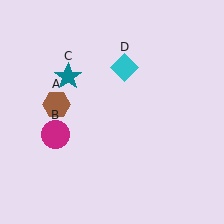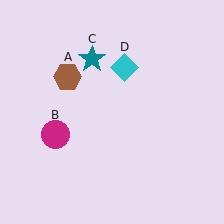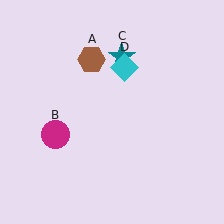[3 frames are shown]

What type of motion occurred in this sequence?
The brown hexagon (object A), teal star (object C) rotated clockwise around the center of the scene.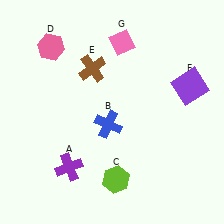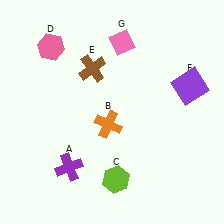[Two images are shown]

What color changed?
The cross (B) changed from blue in Image 1 to orange in Image 2.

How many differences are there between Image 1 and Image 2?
There is 1 difference between the two images.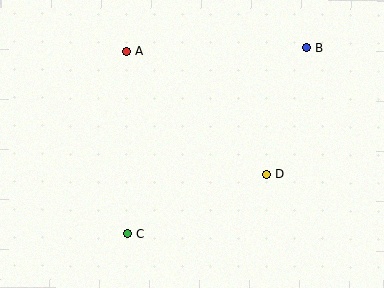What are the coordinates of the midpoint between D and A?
The midpoint between D and A is at (197, 113).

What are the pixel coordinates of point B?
Point B is at (307, 48).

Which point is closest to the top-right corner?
Point B is closest to the top-right corner.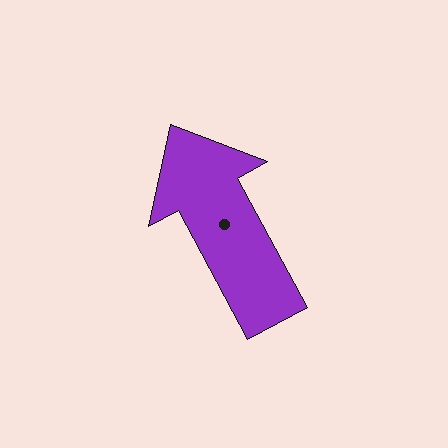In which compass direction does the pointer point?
Northwest.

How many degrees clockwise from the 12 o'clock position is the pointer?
Approximately 332 degrees.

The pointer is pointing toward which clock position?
Roughly 11 o'clock.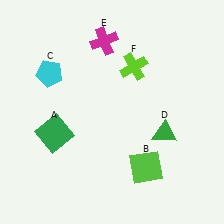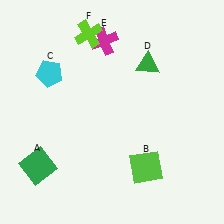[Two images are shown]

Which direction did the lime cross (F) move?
The lime cross (F) moved left.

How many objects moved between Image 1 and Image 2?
3 objects moved between the two images.